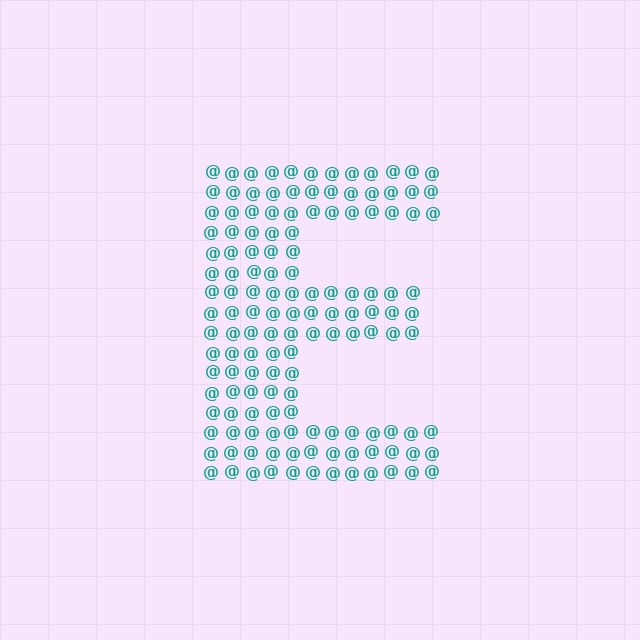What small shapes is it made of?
It is made of small at signs.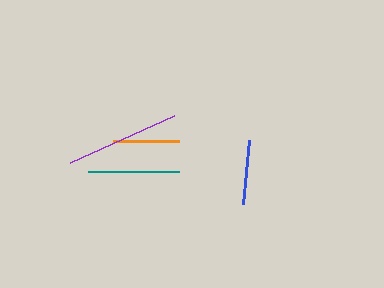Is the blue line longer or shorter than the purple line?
The purple line is longer than the blue line.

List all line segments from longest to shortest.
From longest to shortest: purple, teal, orange, blue.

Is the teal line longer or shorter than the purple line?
The purple line is longer than the teal line.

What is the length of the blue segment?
The blue segment is approximately 64 pixels long.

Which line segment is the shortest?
The blue line is the shortest at approximately 64 pixels.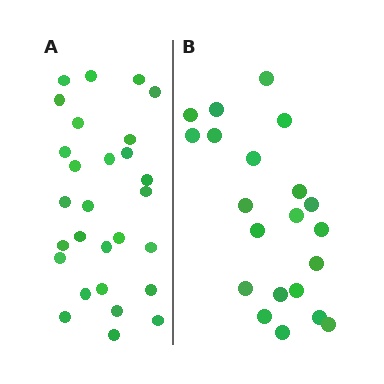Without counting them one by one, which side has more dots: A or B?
Region A (the left region) has more dots.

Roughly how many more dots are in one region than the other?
Region A has roughly 8 or so more dots than region B.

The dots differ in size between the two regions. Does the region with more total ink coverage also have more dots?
No. Region B has more total ink coverage because its dots are larger, but region A actually contains more individual dots. Total area can be misleading — the number of items is what matters here.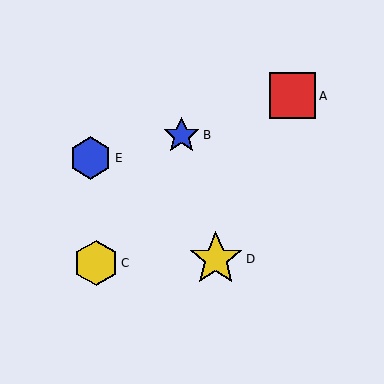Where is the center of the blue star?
The center of the blue star is at (182, 135).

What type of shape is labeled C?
Shape C is a yellow hexagon.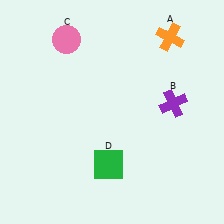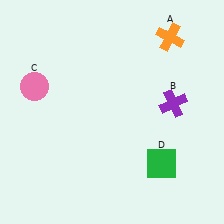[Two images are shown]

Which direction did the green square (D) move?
The green square (D) moved right.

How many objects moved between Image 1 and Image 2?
2 objects moved between the two images.